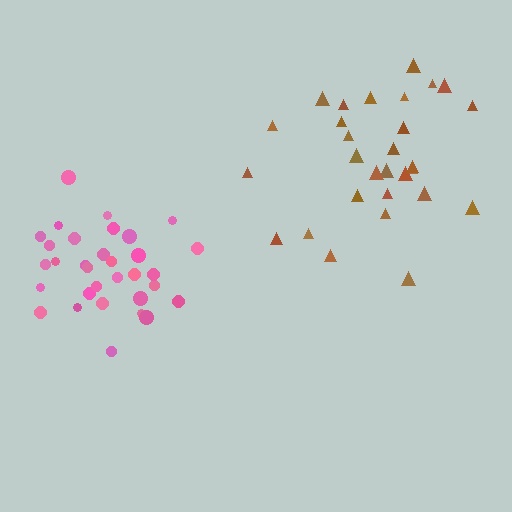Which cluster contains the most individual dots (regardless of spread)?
Pink (32).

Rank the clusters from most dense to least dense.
pink, brown.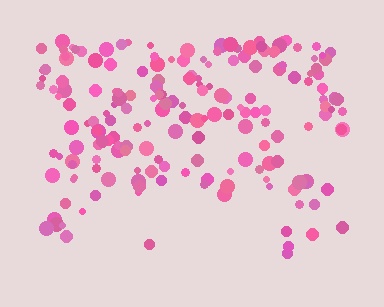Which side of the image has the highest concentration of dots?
The top.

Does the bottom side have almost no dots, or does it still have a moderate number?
Still a moderate number, just noticeably fewer than the top.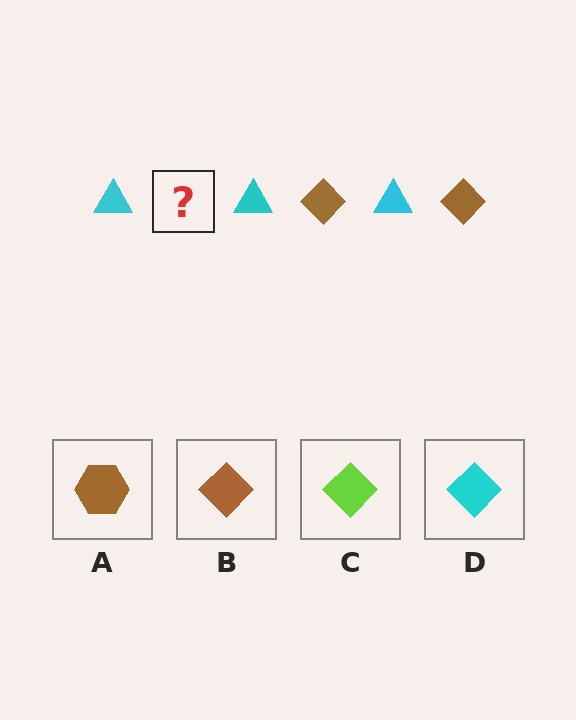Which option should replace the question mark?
Option B.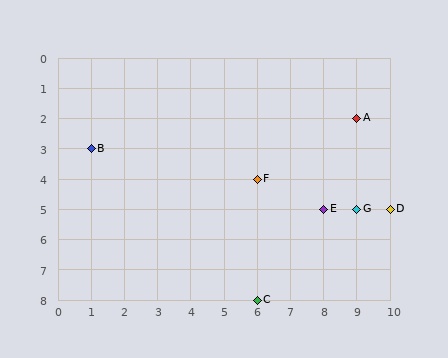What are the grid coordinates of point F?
Point F is at grid coordinates (6, 4).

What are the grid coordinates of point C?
Point C is at grid coordinates (6, 8).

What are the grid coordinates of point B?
Point B is at grid coordinates (1, 3).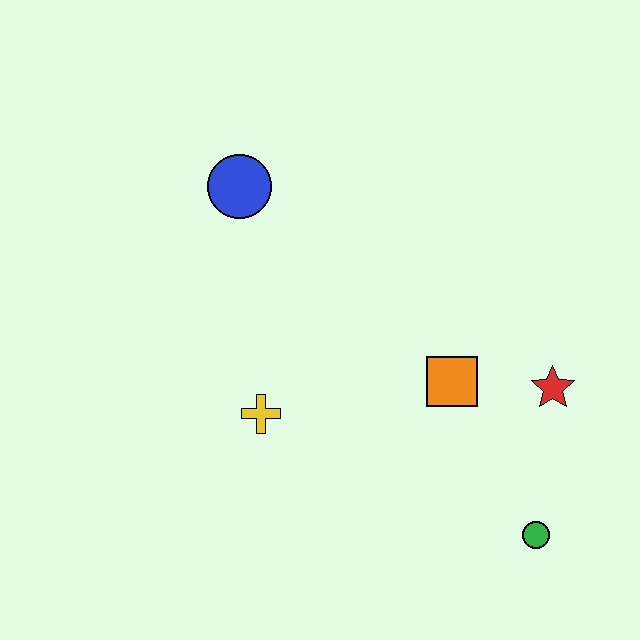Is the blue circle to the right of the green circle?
No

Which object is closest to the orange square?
The red star is closest to the orange square.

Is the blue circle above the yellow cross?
Yes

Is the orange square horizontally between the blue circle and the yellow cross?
No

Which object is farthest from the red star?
The blue circle is farthest from the red star.